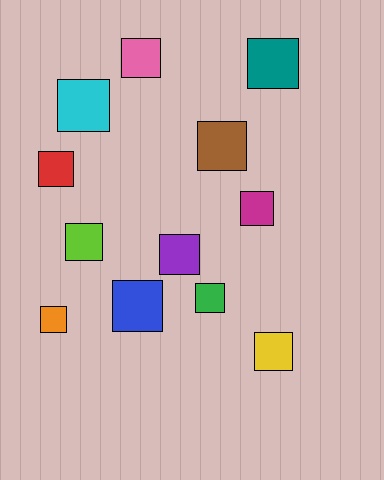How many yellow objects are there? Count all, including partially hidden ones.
There is 1 yellow object.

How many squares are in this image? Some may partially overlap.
There are 12 squares.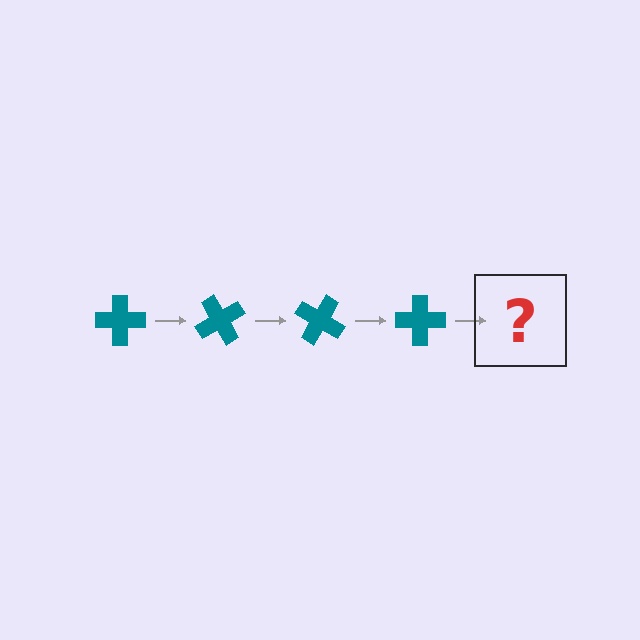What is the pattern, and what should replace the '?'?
The pattern is that the cross rotates 60 degrees each step. The '?' should be a teal cross rotated 240 degrees.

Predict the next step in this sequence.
The next step is a teal cross rotated 240 degrees.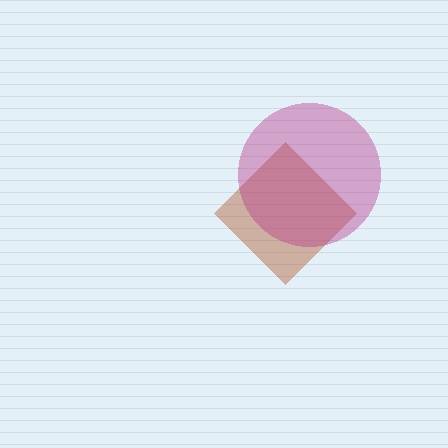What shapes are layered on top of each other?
The layered shapes are: a brown diamond, a magenta circle.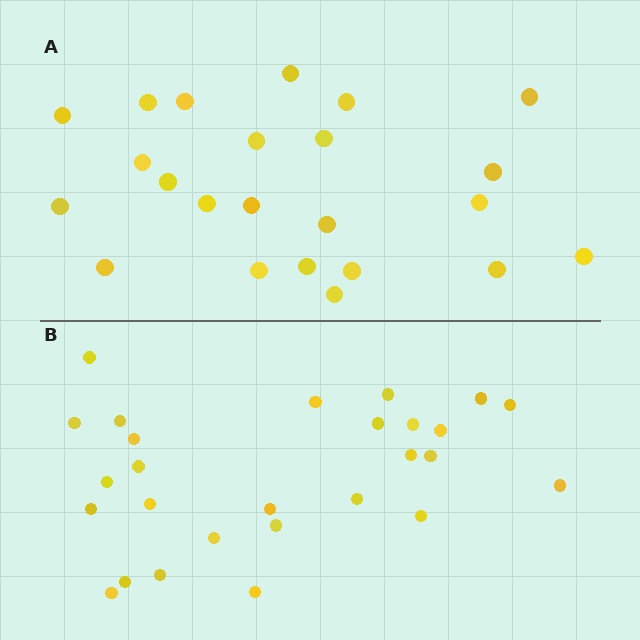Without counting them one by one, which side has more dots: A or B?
Region B (the bottom region) has more dots.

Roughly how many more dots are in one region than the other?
Region B has about 4 more dots than region A.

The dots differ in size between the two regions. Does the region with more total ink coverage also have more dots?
No. Region A has more total ink coverage because its dots are larger, but region B actually contains more individual dots. Total area can be misleading — the number of items is what matters here.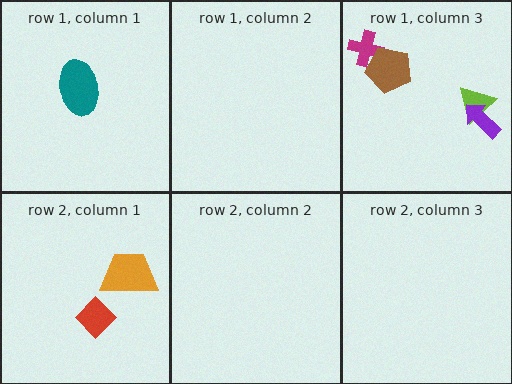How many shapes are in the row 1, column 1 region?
1.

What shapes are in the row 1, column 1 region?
The teal ellipse.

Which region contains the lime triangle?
The row 1, column 3 region.